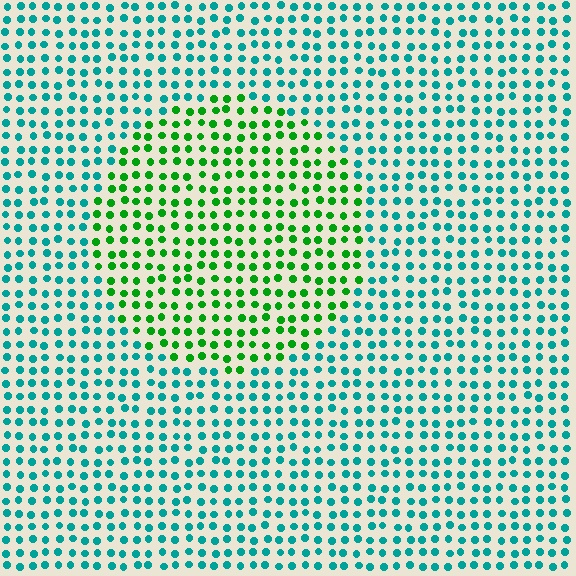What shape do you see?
I see a circle.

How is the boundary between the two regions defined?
The boundary is defined purely by a slight shift in hue (about 52 degrees). Spacing, size, and orientation are identical on both sides.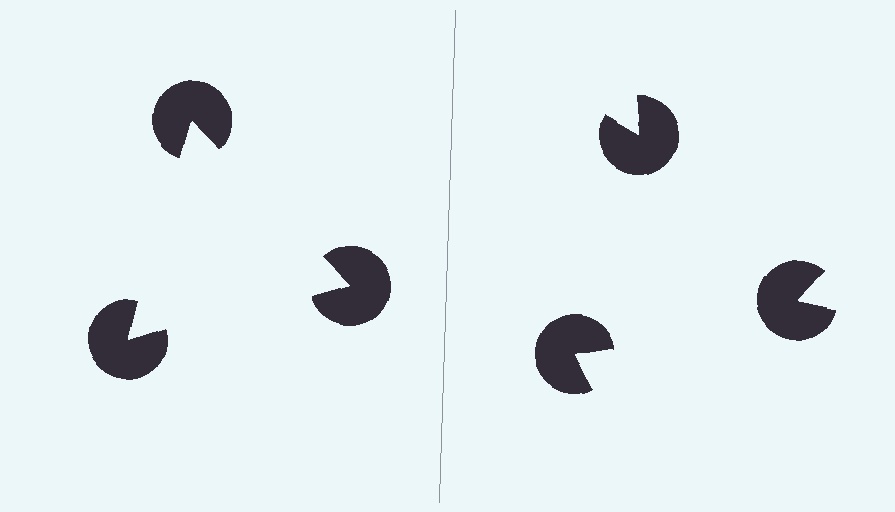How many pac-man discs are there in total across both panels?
6 — 3 on each side.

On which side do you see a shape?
An illusory triangle appears on the left side. On the right side the wedge cuts are rotated, so no coherent shape forms.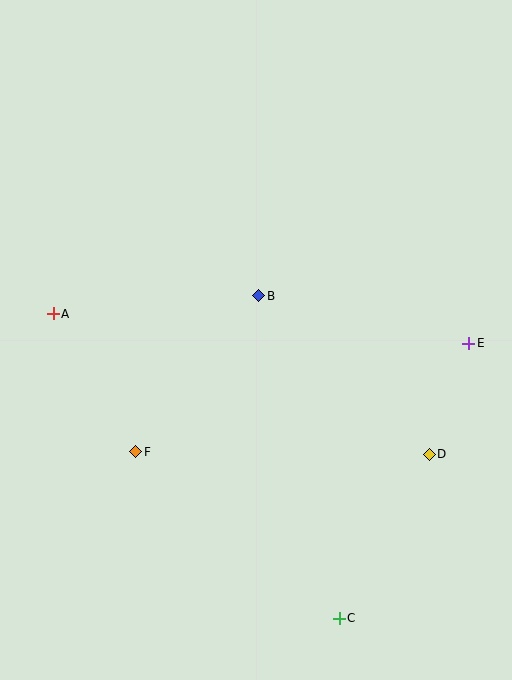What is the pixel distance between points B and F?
The distance between B and F is 199 pixels.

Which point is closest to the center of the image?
Point B at (259, 296) is closest to the center.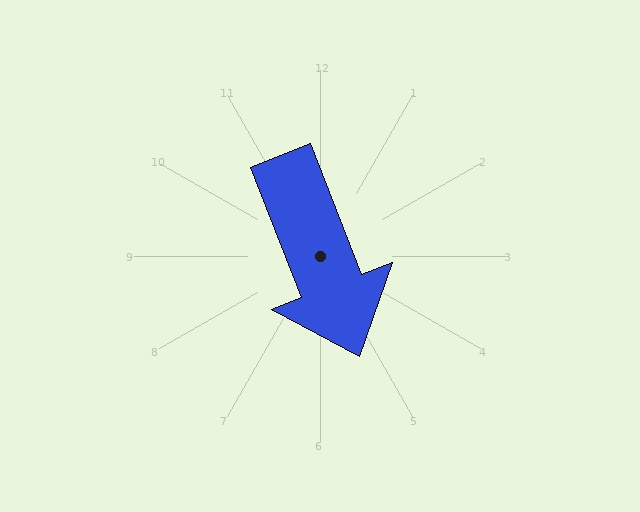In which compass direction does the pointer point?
South.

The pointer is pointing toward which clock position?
Roughly 5 o'clock.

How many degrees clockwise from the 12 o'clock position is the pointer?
Approximately 159 degrees.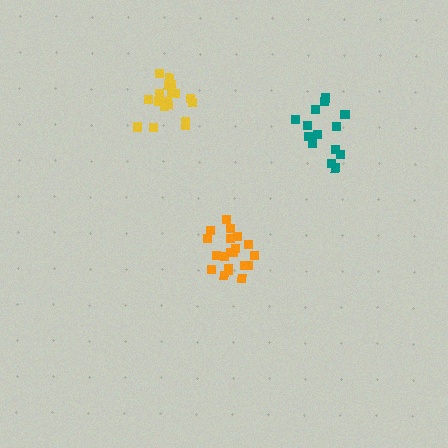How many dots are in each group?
Group 1: 18 dots, Group 2: 14 dots, Group 3: 20 dots (52 total).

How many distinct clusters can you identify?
There are 3 distinct clusters.